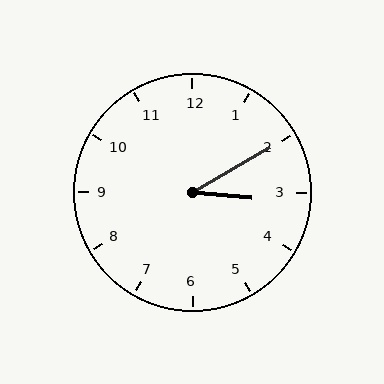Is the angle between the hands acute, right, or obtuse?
It is acute.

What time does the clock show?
3:10.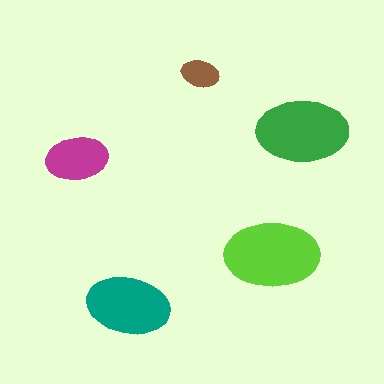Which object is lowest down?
The teal ellipse is bottommost.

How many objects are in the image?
There are 5 objects in the image.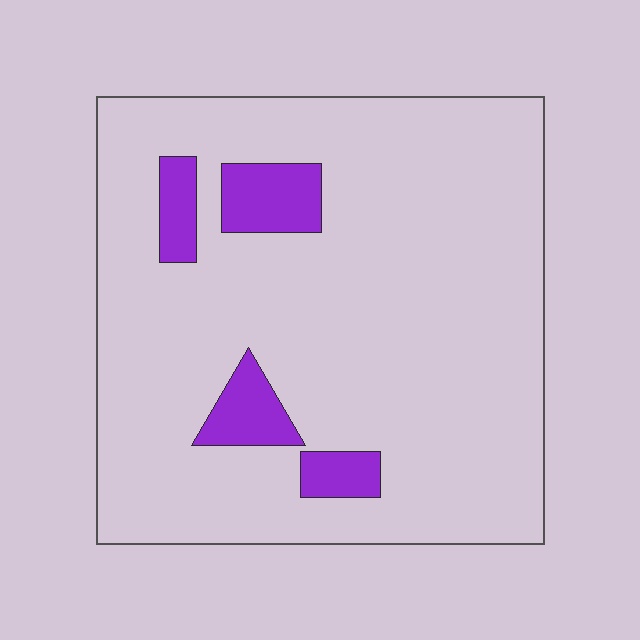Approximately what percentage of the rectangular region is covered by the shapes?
Approximately 10%.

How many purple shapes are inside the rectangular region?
4.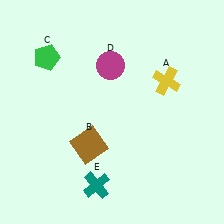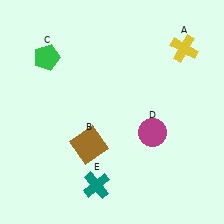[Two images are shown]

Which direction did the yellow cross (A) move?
The yellow cross (A) moved up.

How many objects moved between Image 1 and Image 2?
2 objects moved between the two images.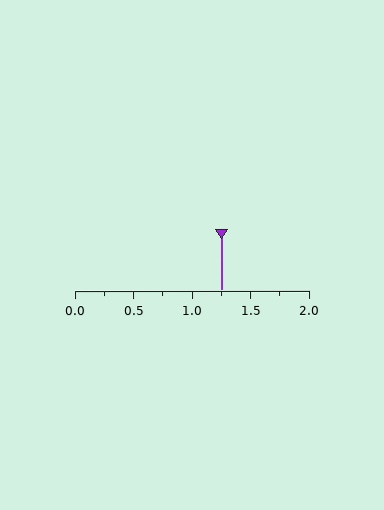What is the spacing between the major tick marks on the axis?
The major ticks are spaced 0.5 apart.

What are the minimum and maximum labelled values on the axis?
The axis runs from 0.0 to 2.0.